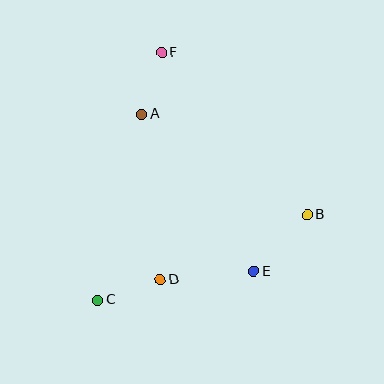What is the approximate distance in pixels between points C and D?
The distance between C and D is approximately 66 pixels.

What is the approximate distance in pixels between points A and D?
The distance between A and D is approximately 167 pixels.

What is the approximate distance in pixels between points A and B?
The distance between A and B is approximately 193 pixels.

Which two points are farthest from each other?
Points C and F are farthest from each other.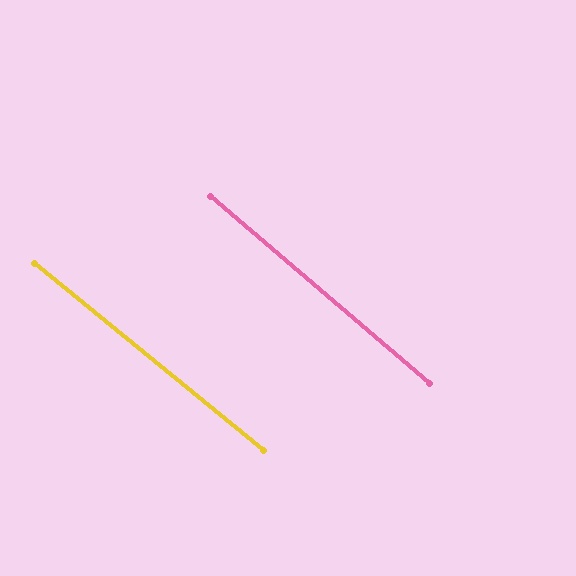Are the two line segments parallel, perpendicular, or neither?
Parallel — their directions differ by only 1.4°.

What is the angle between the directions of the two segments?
Approximately 1 degree.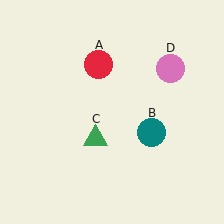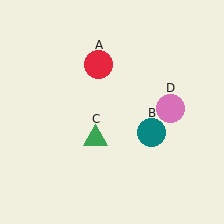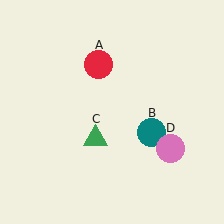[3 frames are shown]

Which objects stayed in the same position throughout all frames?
Red circle (object A) and teal circle (object B) and green triangle (object C) remained stationary.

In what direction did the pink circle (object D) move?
The pink circle (object D) moved down.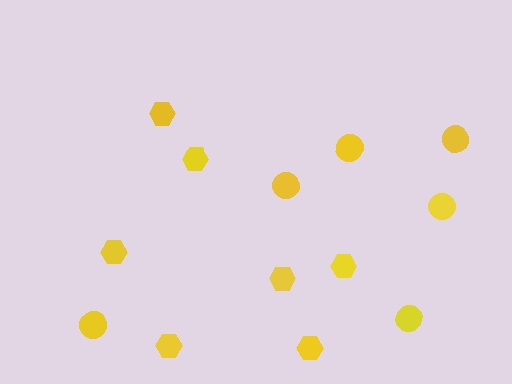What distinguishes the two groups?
There are 2 groups: one group of hexagons (7) and one group of circles (6).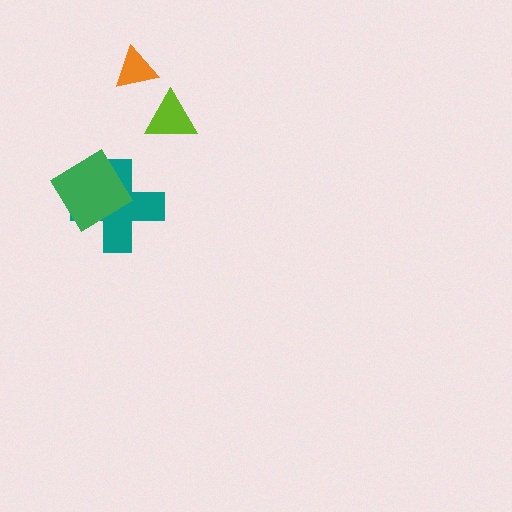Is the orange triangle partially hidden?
No, no other shape covers it.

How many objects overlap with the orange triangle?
0 objects overlap with the orange triangle.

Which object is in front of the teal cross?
The green diamond is in front of the teal cross.